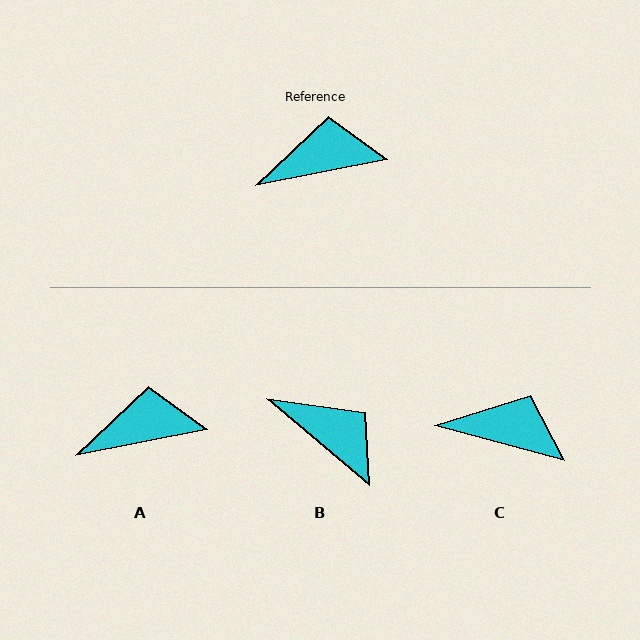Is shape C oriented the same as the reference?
No, it is off by about 26 degrees.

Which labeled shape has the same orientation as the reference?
A.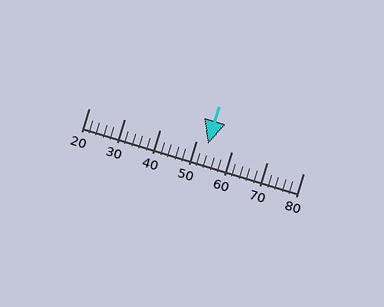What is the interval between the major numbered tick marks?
The major tick marks are spaced 10 units apart.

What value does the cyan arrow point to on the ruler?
The cyan arrow points to approximately 53.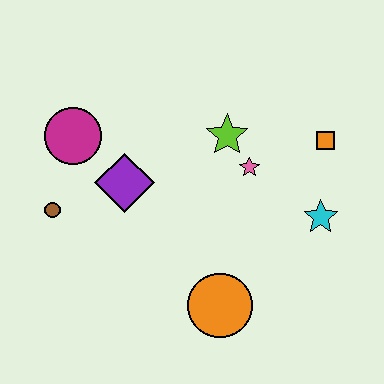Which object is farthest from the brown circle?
The orange square is farthest from the brown circle.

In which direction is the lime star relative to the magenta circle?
The lime star is to the right of the magenta circle.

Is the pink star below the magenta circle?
Yes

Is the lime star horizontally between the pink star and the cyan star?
No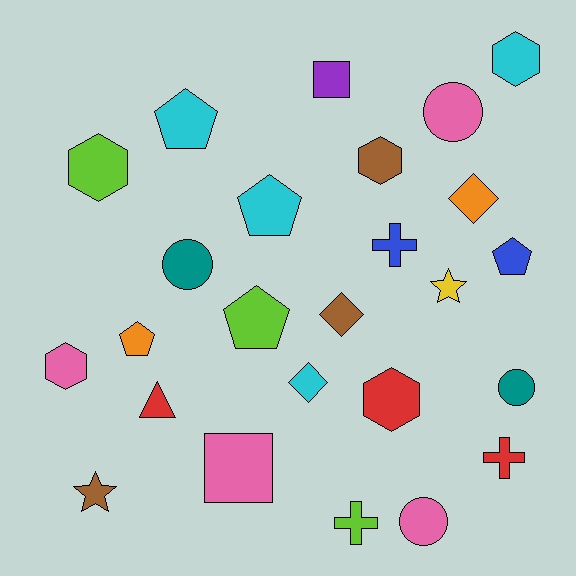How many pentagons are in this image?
There are 5 pentagons.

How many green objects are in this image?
There are no green objects.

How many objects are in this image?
There are 25 objects.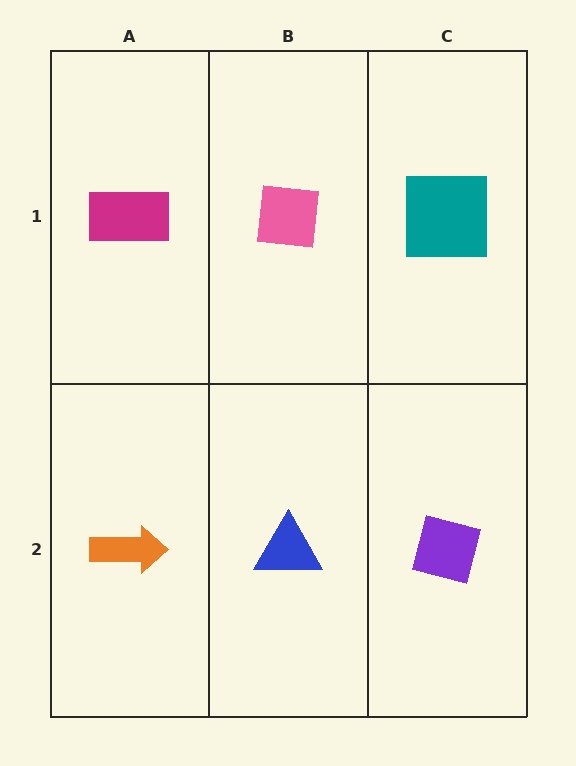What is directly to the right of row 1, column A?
A pink square.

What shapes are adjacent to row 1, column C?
A purple square (row 2, column C), a pink square (row 1, column B).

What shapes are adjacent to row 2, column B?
A pink square (row 1, column B), an orange arrow (row 2, column A), a purple square (row 2, column C).